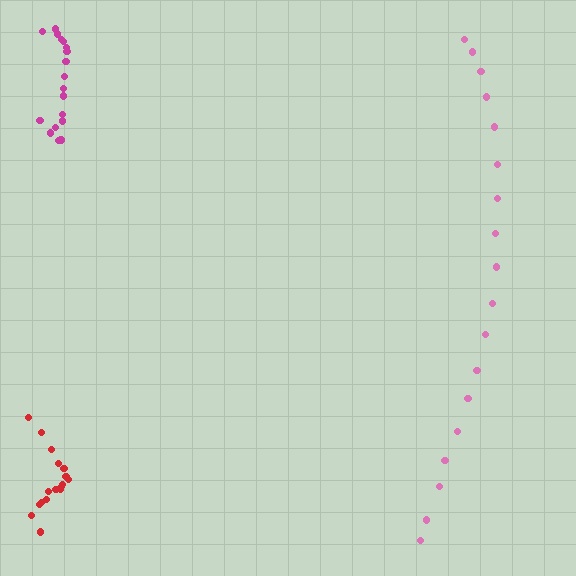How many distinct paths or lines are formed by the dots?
There are 3 distinct paths.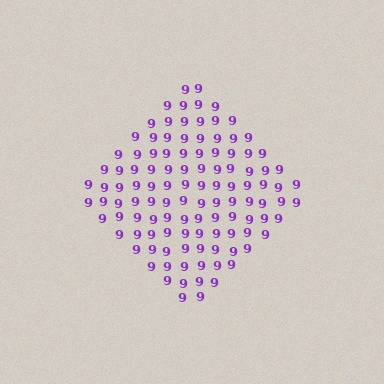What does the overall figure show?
The overall figure shows a diamond.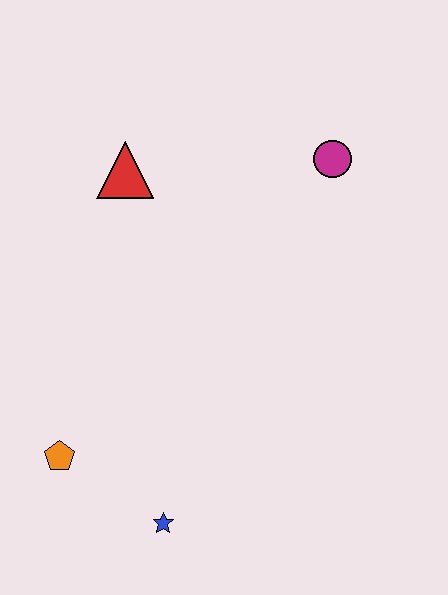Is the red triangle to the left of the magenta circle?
Yes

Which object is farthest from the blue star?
The magenta circle is farthest from the blue star.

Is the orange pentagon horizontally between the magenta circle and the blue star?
No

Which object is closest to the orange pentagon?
The blue star is closest to the orange pentagon.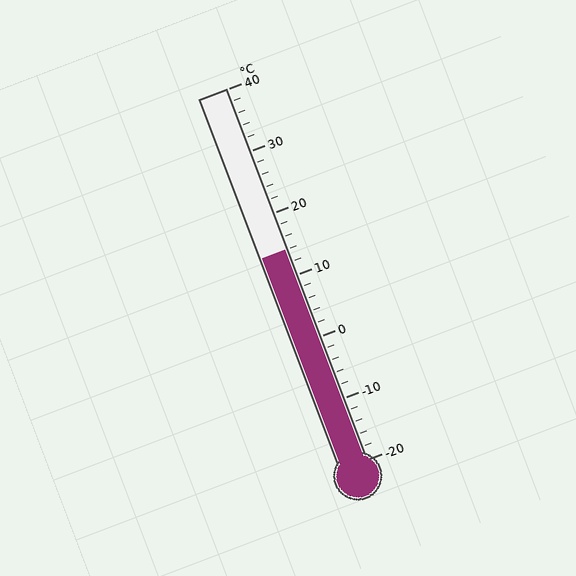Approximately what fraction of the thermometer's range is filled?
The thermometer is filled to approximately 55% of its range.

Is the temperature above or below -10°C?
The temperature is above -10°C.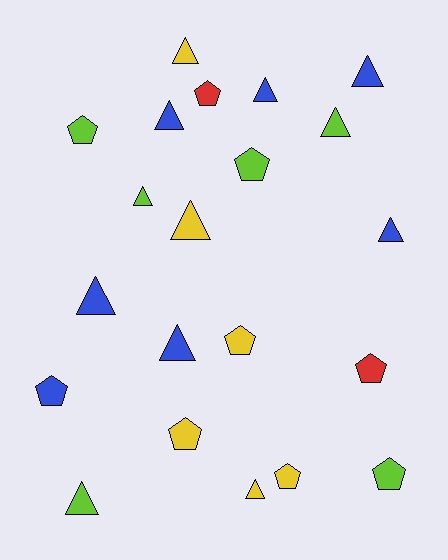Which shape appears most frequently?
Triangle, with 12 objects.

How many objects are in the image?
There are 21 objects.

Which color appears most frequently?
Blue, with 7 objects.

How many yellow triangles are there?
There are 3 yellow triangles.